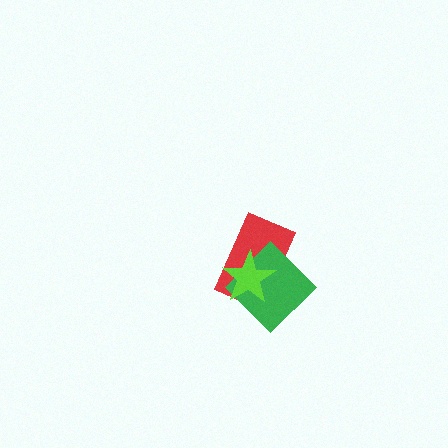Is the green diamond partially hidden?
Yes, it is partially covered by another shape.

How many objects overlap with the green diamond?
2 objects overlap with the green diamond.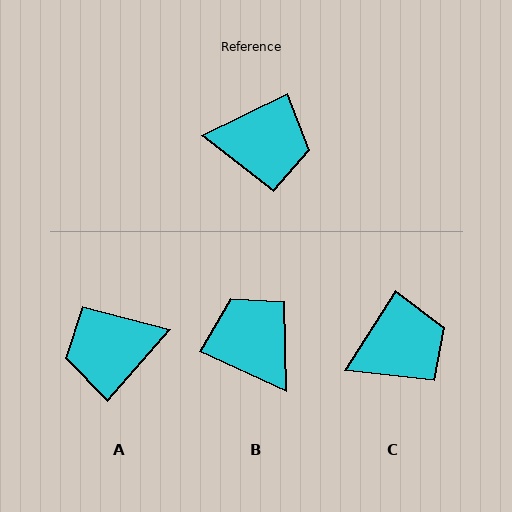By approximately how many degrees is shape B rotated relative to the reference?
Approximately 129 degrees counter-clockwise.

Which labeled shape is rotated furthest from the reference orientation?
A, about 157 degrees away.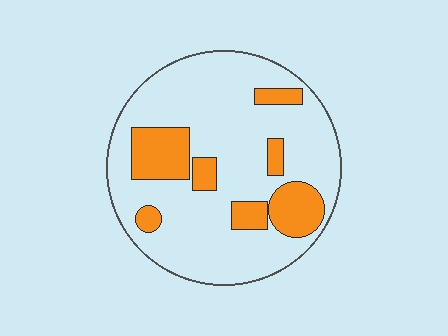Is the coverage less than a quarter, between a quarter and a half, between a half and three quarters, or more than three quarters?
Less than a quarter.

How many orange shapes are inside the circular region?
7.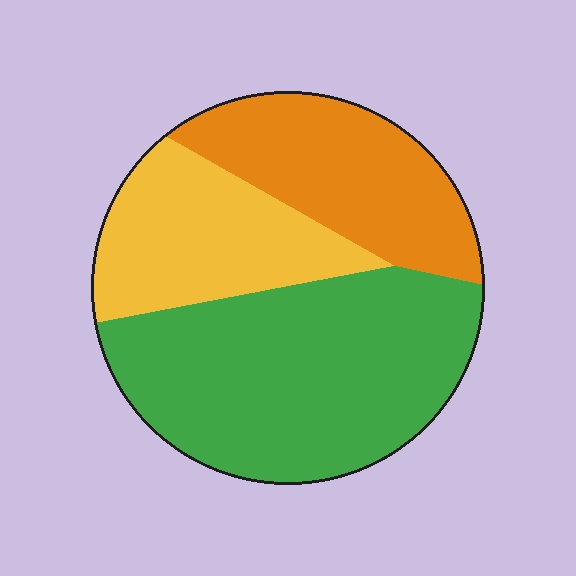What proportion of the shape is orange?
Orange takes up about one quarter (1/4) of the shape.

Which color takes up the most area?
Green, at roughly 50%.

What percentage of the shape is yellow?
Yellow covers roughly 25% of the shape.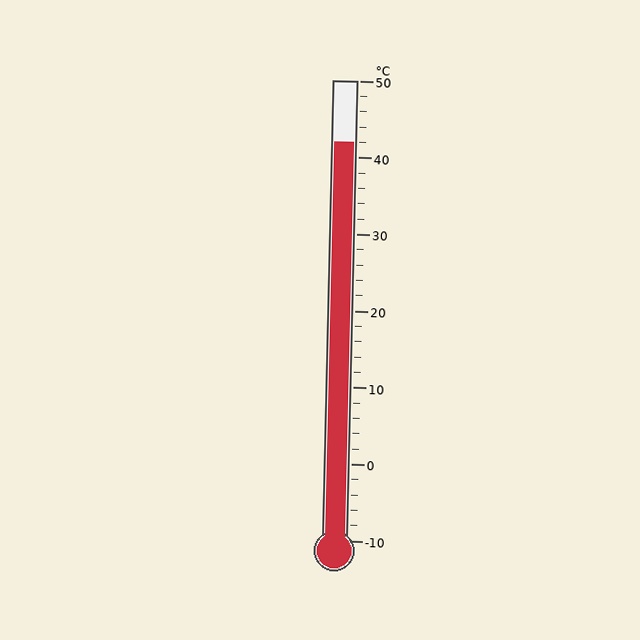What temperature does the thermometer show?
The thermometer shows approximately 42°C.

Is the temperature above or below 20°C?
The temperature is above 20°C.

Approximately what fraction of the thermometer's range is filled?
The thermometer is filled to approximately 85% of its range.